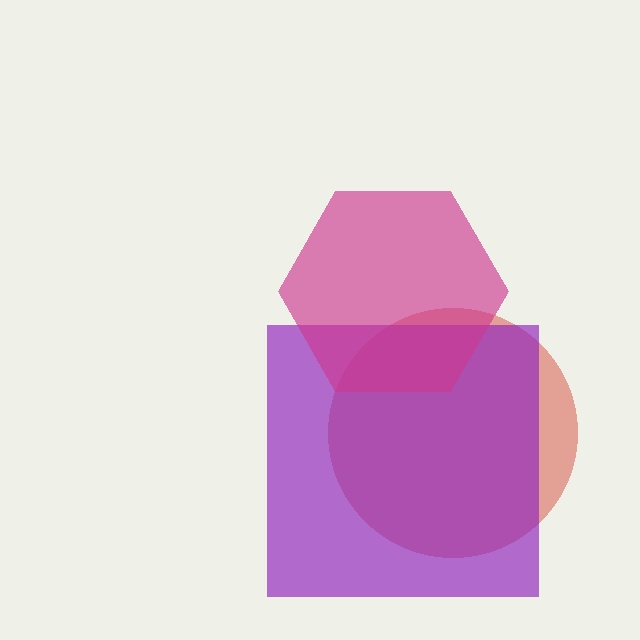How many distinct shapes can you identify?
There are 3 distinct shapes: a red circle, a purple square, a magenta hexagon.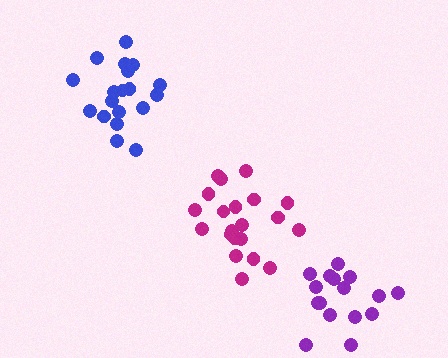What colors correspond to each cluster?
The clusters are colored: magenta, blue, purple.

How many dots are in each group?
Group 1: 21 dots, Group 2: 19 dots, Group 3: 16 dots (56 total).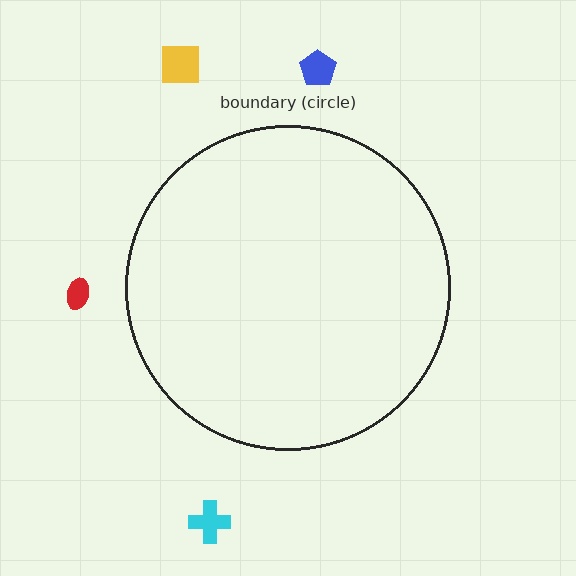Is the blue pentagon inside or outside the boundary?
Outside.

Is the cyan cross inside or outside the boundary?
Outside.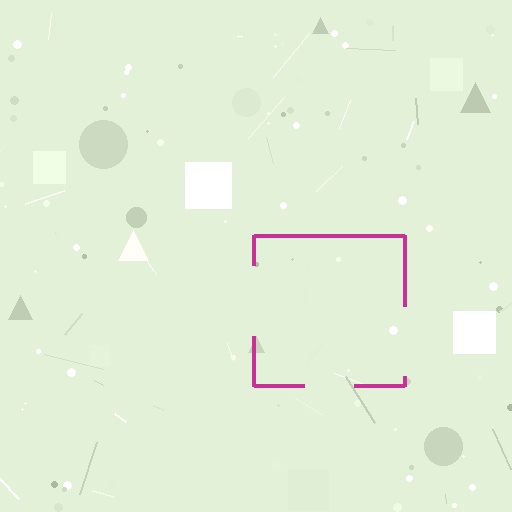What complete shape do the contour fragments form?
The contour fragments form a square.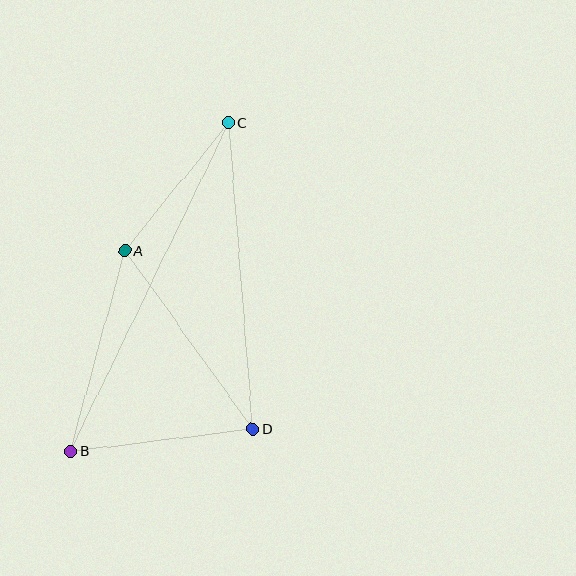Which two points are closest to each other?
Points A and C are closest to each other.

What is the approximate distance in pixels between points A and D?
The distance between A and D is approximately 220 pixels.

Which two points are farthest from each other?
Points B and C are farthest from each other.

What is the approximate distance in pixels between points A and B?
The distance between A and B is approximately 208 pixels.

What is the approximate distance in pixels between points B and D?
The distance between B and D is approximately 184 pixels.